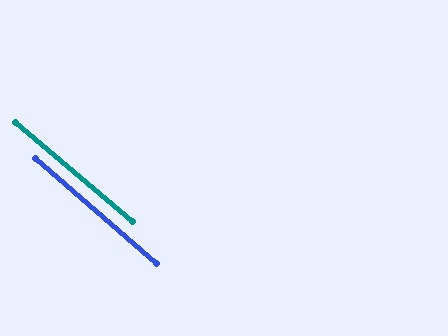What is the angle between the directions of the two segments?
Approximately 1 degree.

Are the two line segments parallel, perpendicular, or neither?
Parallel — their directions differ by only 0.6°.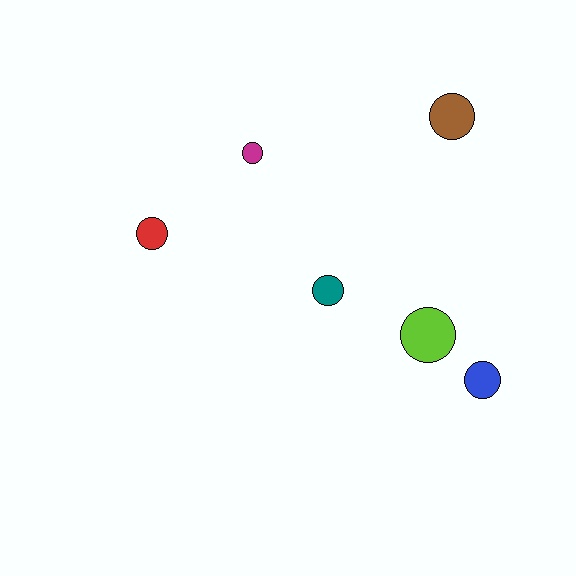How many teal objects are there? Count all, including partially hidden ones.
There is 1 teal object.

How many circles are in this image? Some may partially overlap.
There are 6 circles.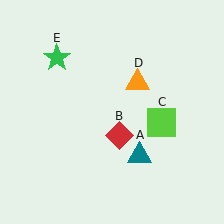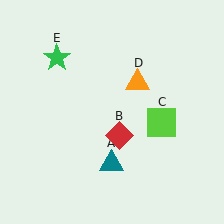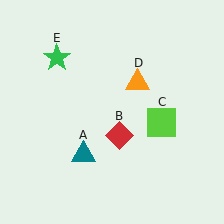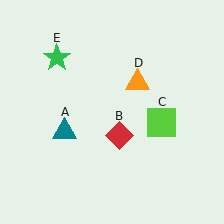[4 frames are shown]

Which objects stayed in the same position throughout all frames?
Red diamond (object B) and lime square (object C) and orange triangle (object D) and green star (object E) remained stationary.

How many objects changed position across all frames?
1 object changed position: teal triangle (object A).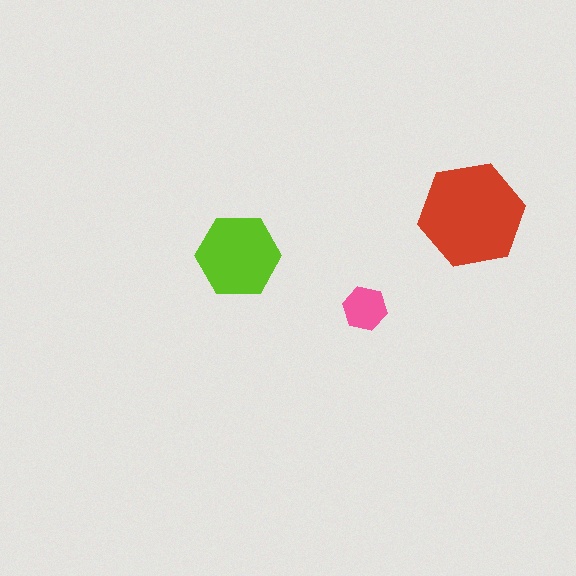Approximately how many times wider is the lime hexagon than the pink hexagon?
About 2 times wider.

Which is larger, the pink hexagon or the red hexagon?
The red one.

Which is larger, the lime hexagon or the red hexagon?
The red one.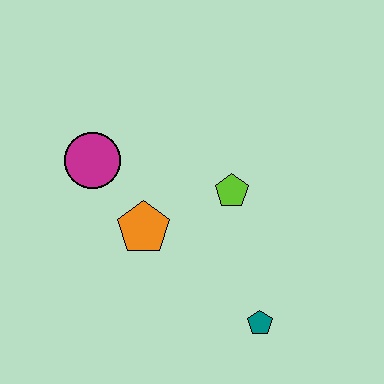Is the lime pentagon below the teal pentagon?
No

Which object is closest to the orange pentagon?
The magenta circle is closest to the orange pentagon.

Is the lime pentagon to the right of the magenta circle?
Yes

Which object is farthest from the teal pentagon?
The magenta circle is farthest from the teal pentagon.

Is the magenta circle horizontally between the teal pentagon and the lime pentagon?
No